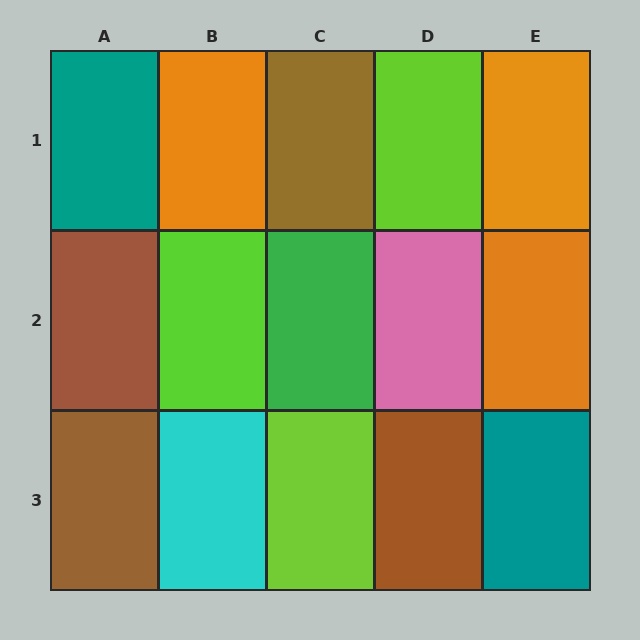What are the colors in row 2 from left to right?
Brown, lime, green, pink, orange.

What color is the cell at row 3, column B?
Cyan.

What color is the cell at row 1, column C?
Brown.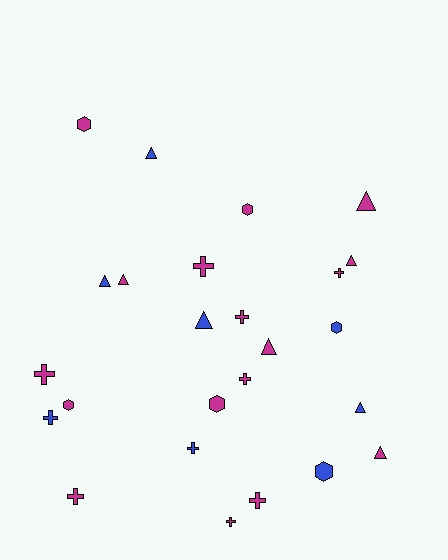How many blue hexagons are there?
There are 2 blue hexagons.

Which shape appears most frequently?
Cross, with 10 objects.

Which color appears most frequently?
Magenta, with 17 objects.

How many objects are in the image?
There are 25 objects.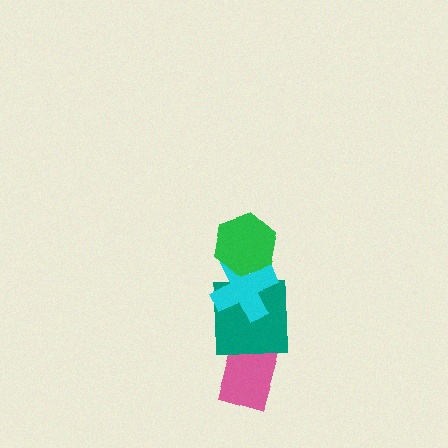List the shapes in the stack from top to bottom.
From top to bottom: the green hexagon, the cyan cross, the teal square, the pink rectangle.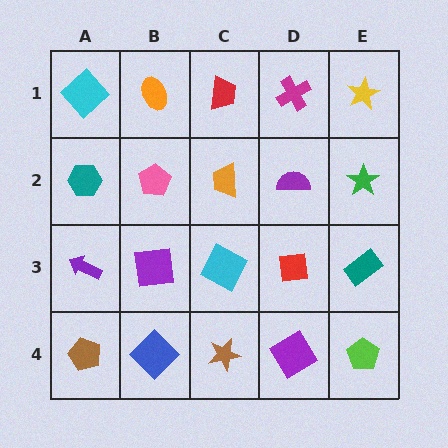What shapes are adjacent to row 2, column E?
A yellow star (row 1, column E), a teal rectangle (row 3, column E), a purple semicircle (row 2, column D).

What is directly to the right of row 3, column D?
A teal rectangle.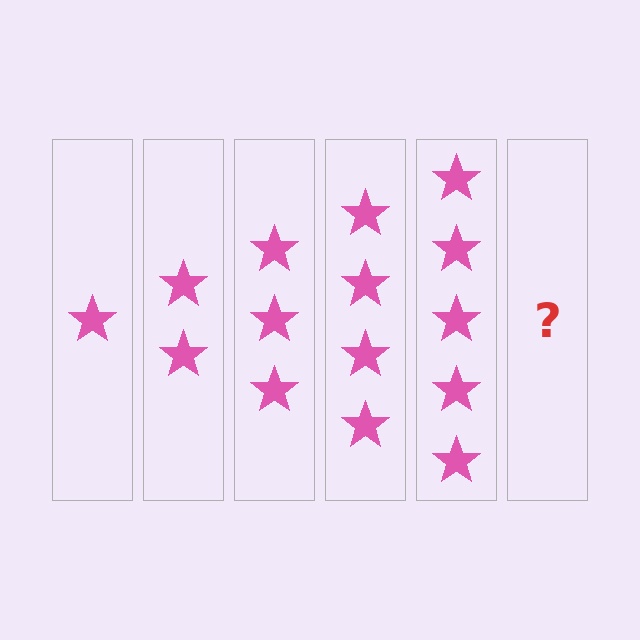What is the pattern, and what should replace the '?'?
The pattern is that each step adds one more star. The '?' should be 6 stars.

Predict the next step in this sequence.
The next step is 6 stars.